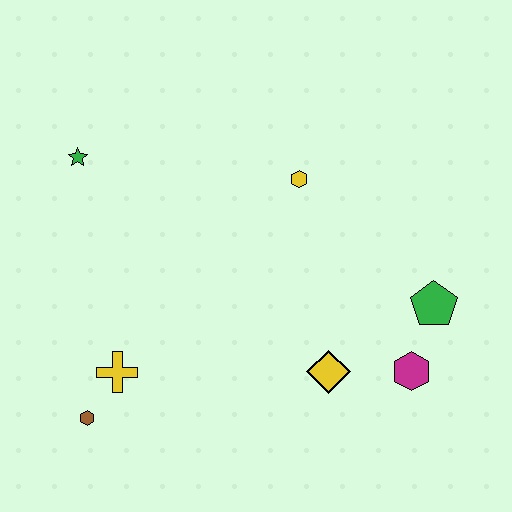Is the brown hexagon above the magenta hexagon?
No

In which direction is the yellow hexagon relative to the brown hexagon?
The yellow hexagon is above the brown hexagon.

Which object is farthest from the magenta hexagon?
The green star is farthest from the magenta hexagon.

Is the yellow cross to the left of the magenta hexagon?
Yes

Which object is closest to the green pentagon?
The magenta hexagon is closest to the green pentagon.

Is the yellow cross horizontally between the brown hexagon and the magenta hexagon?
Yes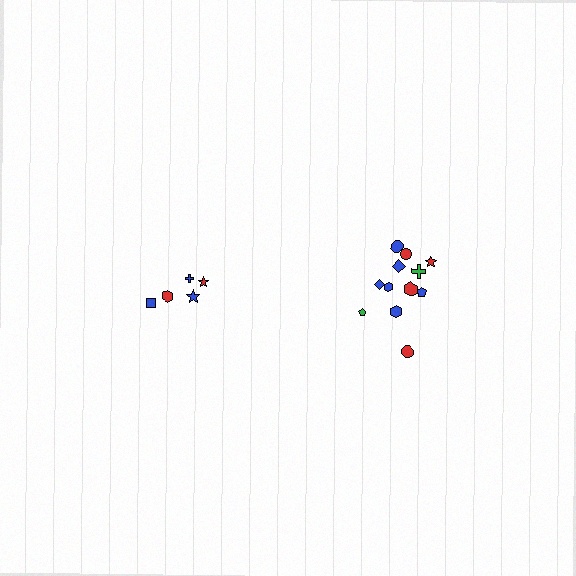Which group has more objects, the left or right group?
The right group.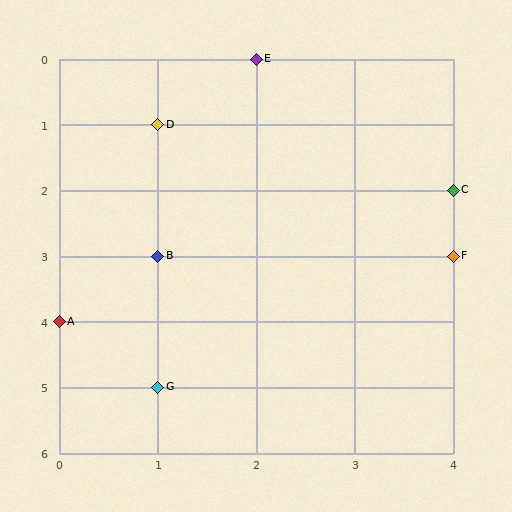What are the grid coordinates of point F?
Point F is at grid coordinates (4, 3).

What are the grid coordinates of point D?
Point D is at grid coordinates (1, 1).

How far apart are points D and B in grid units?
Points D and B are 2 rows apart.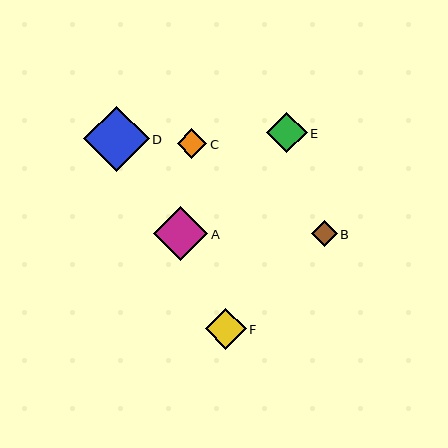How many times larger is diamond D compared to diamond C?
Diamond D is approximately 2.2 times the size of diamond C.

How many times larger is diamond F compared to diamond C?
Diamond F is approximately 1.4 times the size of diamond C.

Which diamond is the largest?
Diamond D is the largest with a size of approximately 65 pixels.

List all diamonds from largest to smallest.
From largest to smallest: D, A, F, E, C, B.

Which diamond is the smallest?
Diamond B is the smallest with a size of approximately 26 pixels.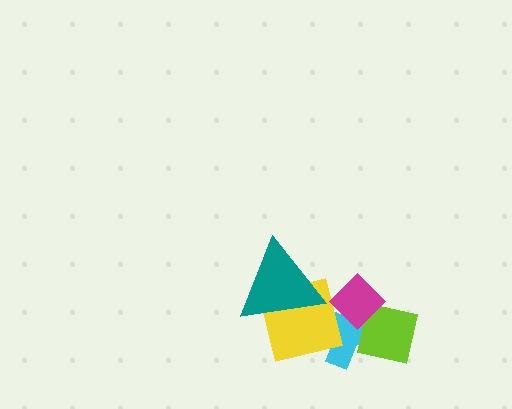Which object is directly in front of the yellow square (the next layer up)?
The teal triangle is directly in front of the yellow square.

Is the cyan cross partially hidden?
Yes, it is partially covered by another shape.